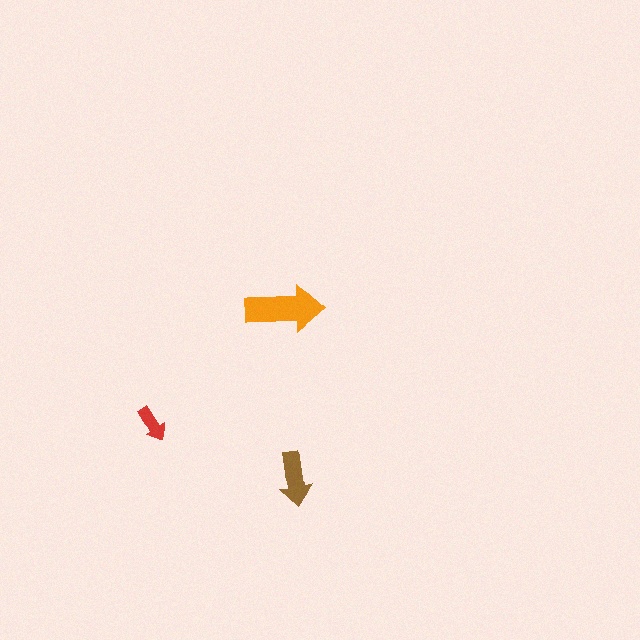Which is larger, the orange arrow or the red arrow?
The orange one.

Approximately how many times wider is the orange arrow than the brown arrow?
About 1.5 times wider.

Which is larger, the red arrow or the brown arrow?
The brown one.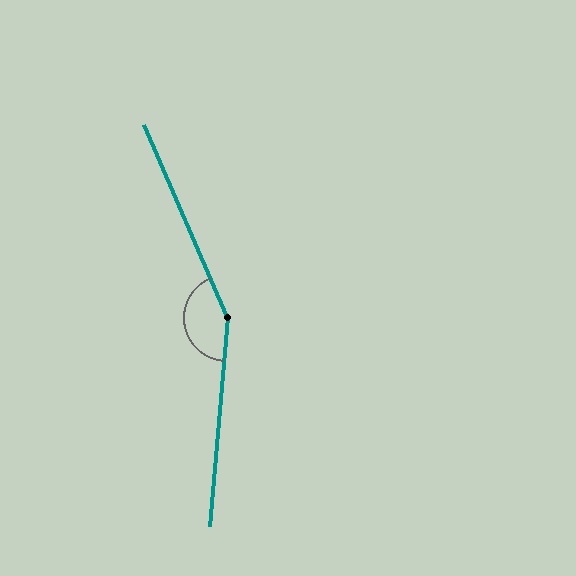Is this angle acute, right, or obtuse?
It is obtuse.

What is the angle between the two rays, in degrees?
Approximately 152 degrees.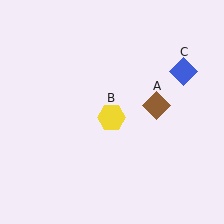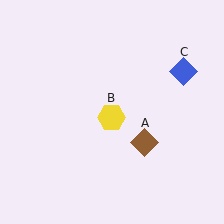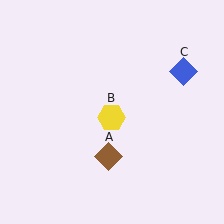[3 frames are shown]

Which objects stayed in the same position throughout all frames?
Yellow hexagon (object B) and blue diamond (object C) remained stationary.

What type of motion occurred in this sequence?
The brown diamond (object A) rotated clockwise around the center of the scene.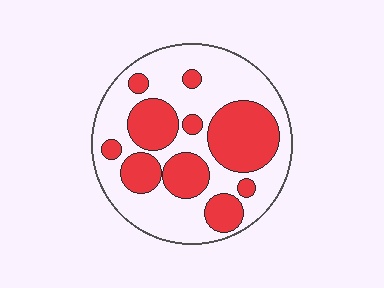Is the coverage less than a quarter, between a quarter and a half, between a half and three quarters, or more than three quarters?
Between a quarter and a half.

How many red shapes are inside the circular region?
10.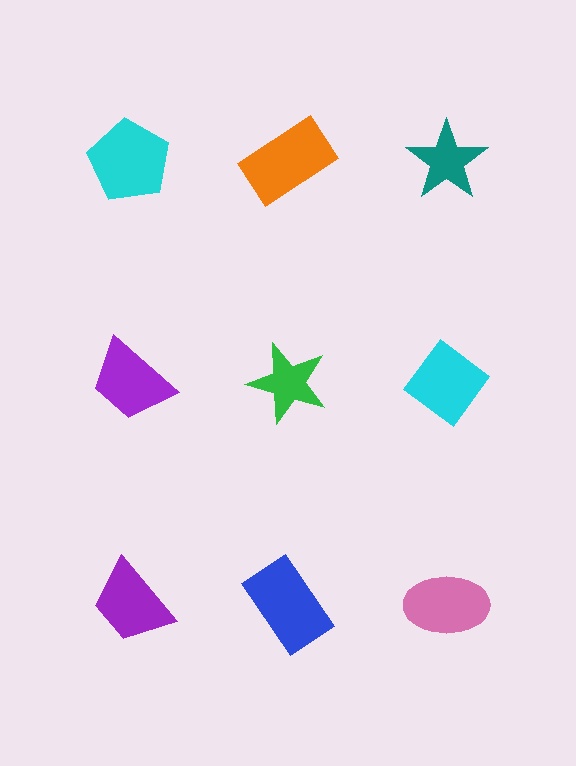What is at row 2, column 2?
A green star.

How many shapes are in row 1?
3 shapes.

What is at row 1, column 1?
A cyan pentagon.